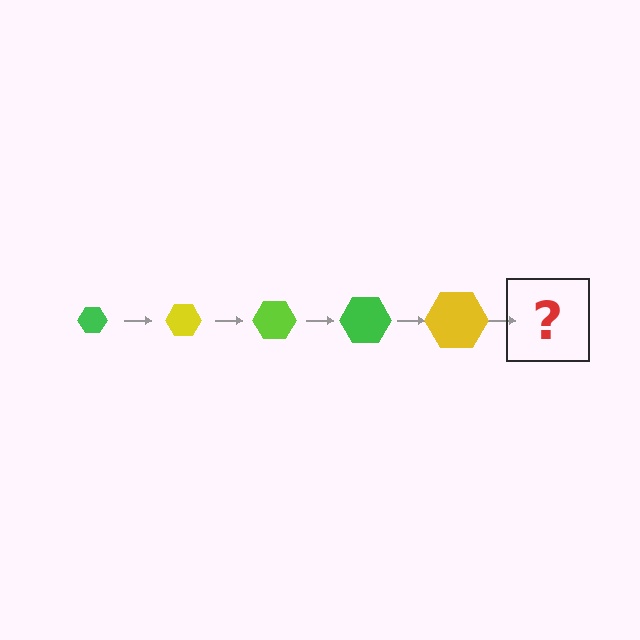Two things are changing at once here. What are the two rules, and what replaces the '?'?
The two rules are that the hexagon grows larger each step and the color cycles through green, yellow, and lime. The '?' should be a lime hexagon, larger than the previous one.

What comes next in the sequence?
The next element should be a lime hexagon, larger than the previous one.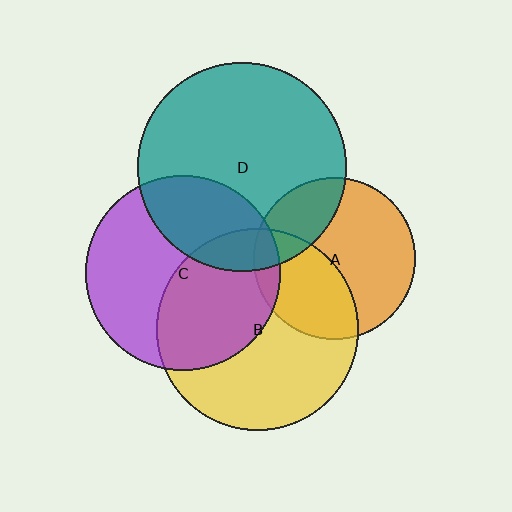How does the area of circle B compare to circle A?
Approximately 1.6 times.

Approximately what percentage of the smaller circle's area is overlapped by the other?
Approximately 30%.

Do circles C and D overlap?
Yes.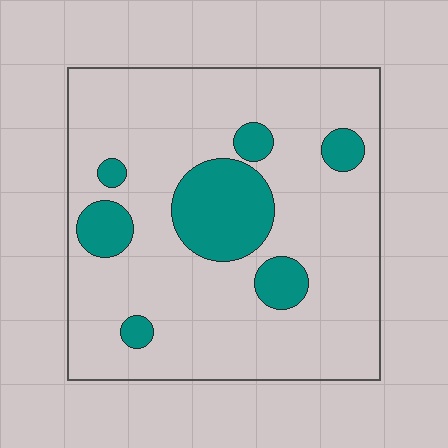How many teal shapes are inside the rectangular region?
7.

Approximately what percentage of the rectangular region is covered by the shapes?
Approximately 20%.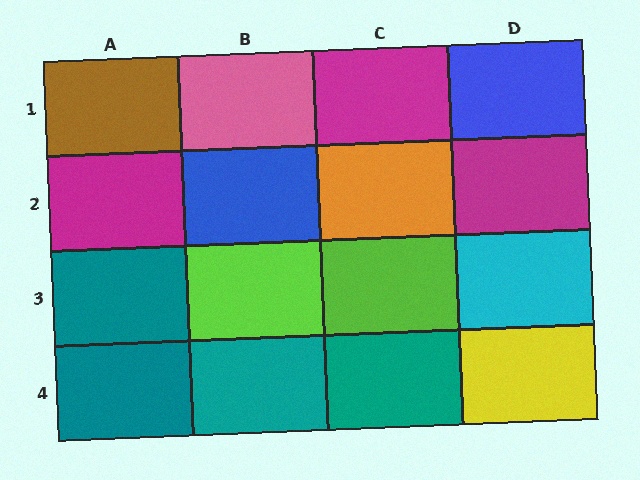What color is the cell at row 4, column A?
Teal.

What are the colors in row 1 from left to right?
Brown, pink, magenta, blue.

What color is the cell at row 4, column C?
Teal.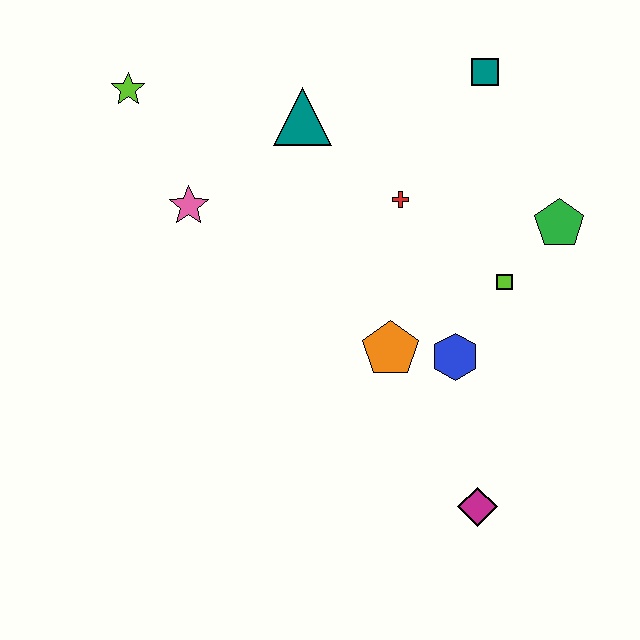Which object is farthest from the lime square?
The lime star is farthest from the lime square.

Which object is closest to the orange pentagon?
The blue hexagon is closest to the orange pentagon.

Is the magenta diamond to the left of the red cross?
No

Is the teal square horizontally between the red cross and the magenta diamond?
No